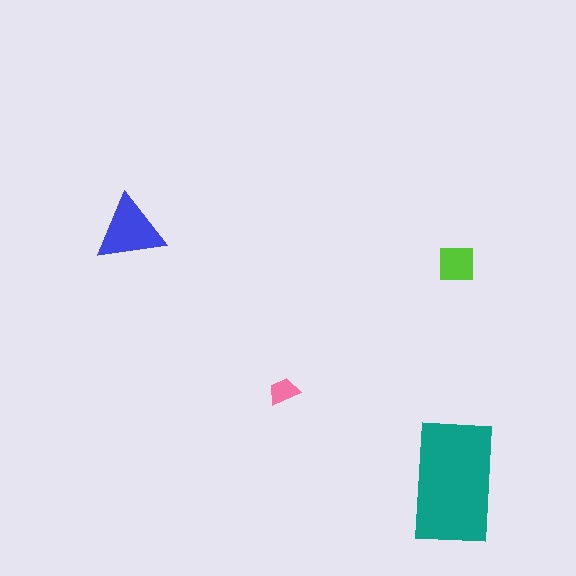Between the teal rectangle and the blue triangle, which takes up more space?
The teal rectangle.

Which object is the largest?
The teal rectangle.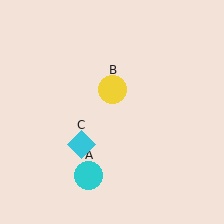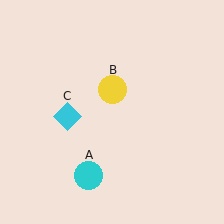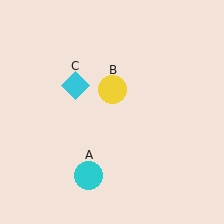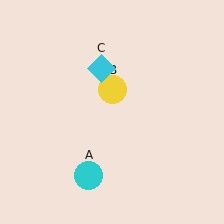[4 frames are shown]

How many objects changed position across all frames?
1 object changed position: cyan diamond (object C).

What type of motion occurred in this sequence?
The cyan diamond (object C) rotated clockwise around the center of the scene.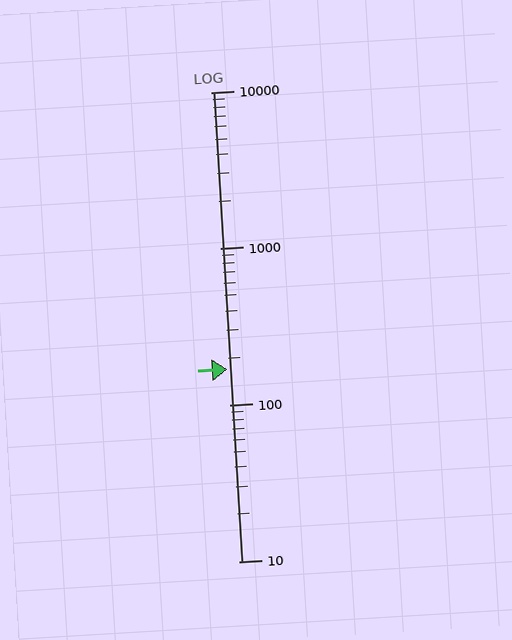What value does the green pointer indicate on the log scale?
The pointer indicates approximately 170.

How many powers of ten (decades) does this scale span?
The scale spans 3 decades, from 10 to 10000.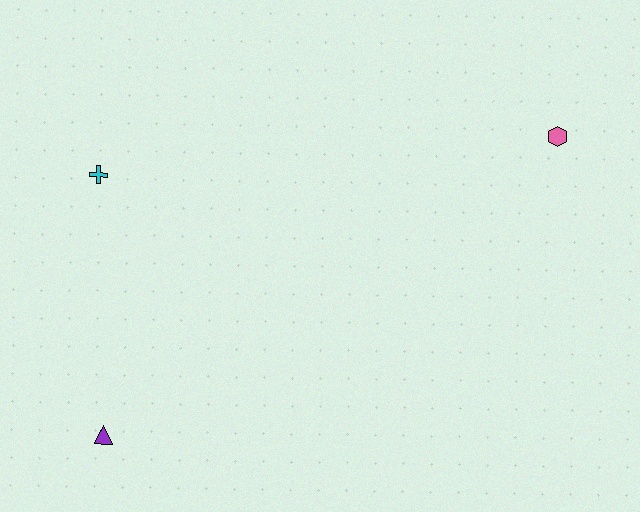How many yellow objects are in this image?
There are no yellow objects.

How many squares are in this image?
There are no squares.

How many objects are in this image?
There are 3 objects.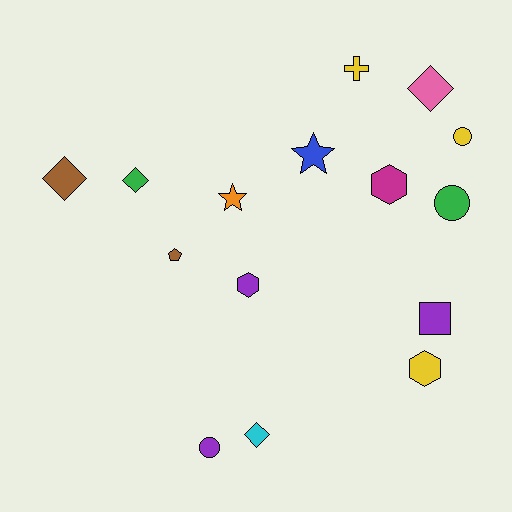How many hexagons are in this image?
There are 3 hexagons.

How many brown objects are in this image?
There are 2 brown objects.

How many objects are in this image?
There are 15 objects.